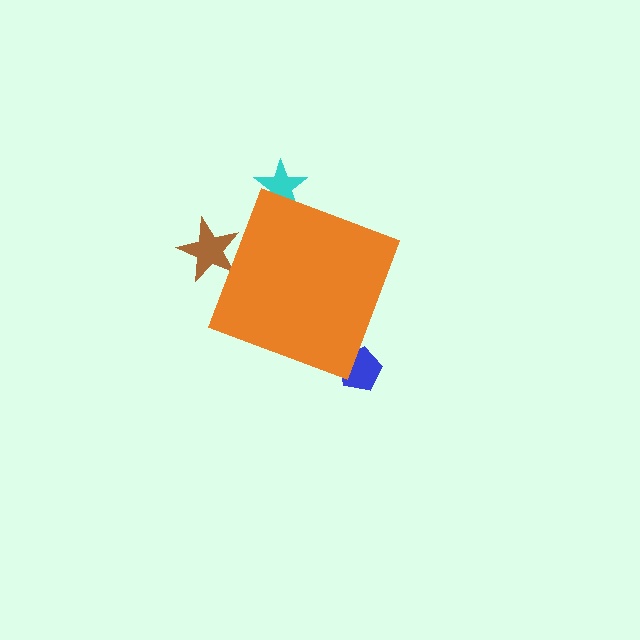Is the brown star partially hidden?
Yes, the brown star is partially hidden behind the orange diamond.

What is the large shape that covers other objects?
An orange diamond.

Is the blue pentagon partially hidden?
Yes, the blue pentagon is partially hidden behind the orange diamond.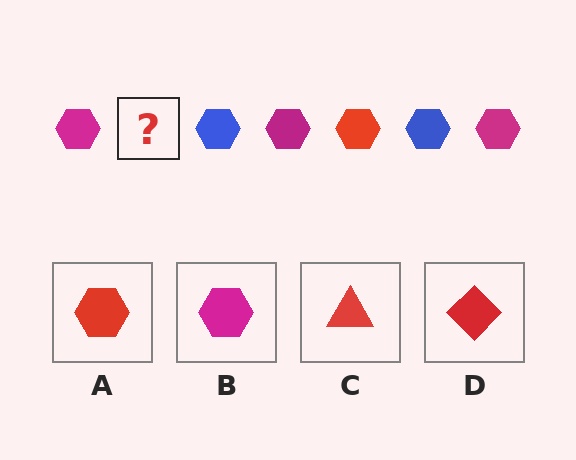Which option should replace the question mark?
Option A.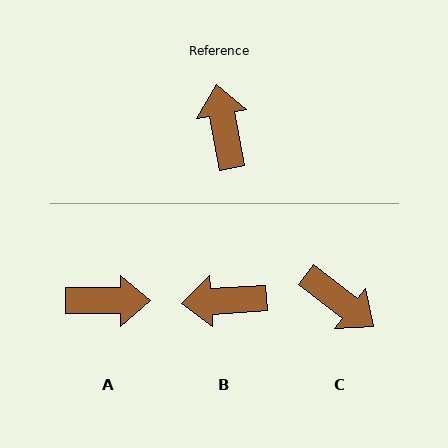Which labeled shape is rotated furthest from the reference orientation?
C, about 138 degrees away.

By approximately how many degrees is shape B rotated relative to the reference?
Approximately 83 degrees counter-clockwise.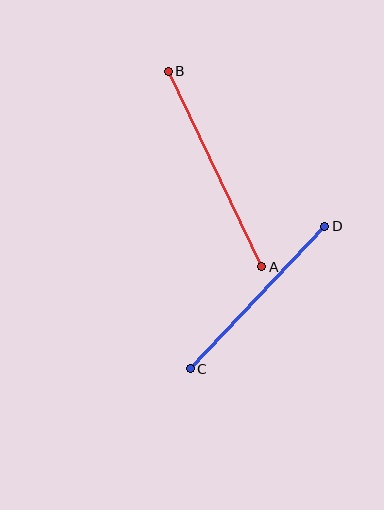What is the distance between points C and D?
The distance is approximately 196 pixels.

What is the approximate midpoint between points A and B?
The midpoint is at approximately (215, 169) pixels.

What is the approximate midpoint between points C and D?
The midpoint is at approximately (257, 297) pixels.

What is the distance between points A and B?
The distance is approximately 217 pixels.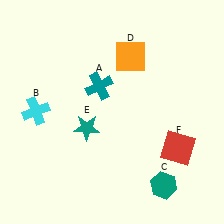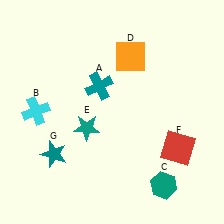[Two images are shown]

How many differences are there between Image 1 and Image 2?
There is 1 difference between the two images.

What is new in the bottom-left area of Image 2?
A teal star (G) was added in the bottom-left area of Image 2.